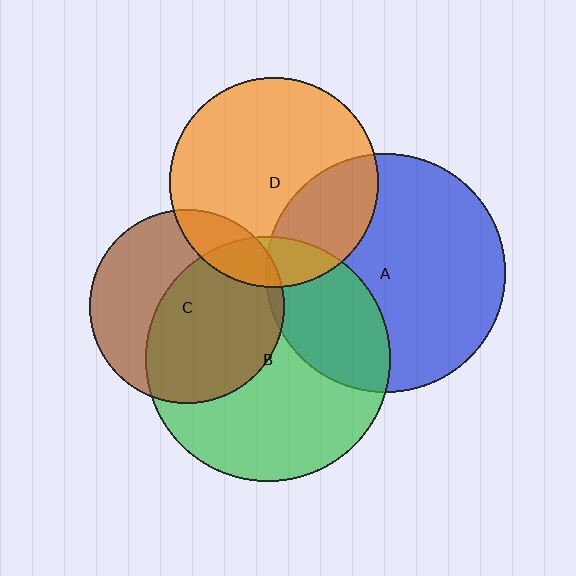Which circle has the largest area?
Circle B (green).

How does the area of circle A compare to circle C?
Approximately 1.5 times.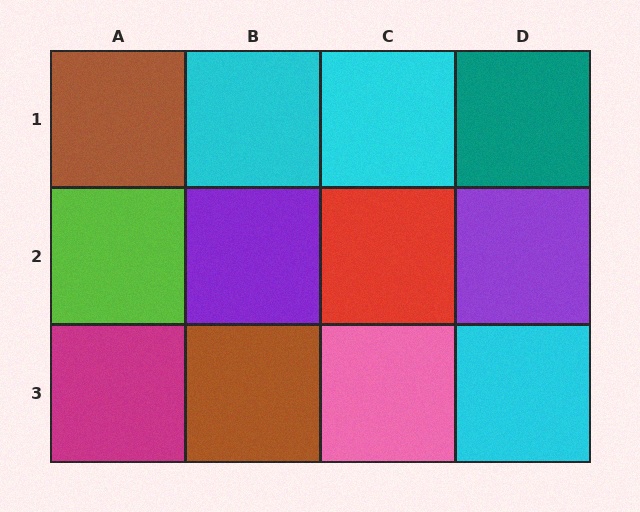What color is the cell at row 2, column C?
Red.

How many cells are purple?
2 cells are purple.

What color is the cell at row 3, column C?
Pink.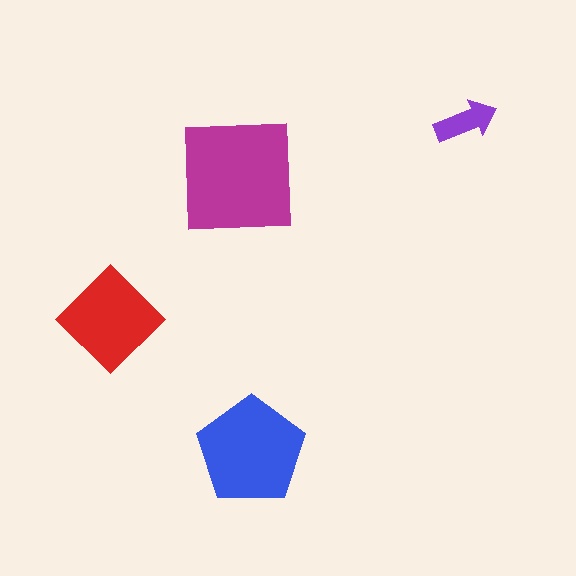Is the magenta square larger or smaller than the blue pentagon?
Larger.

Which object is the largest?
The magenta square.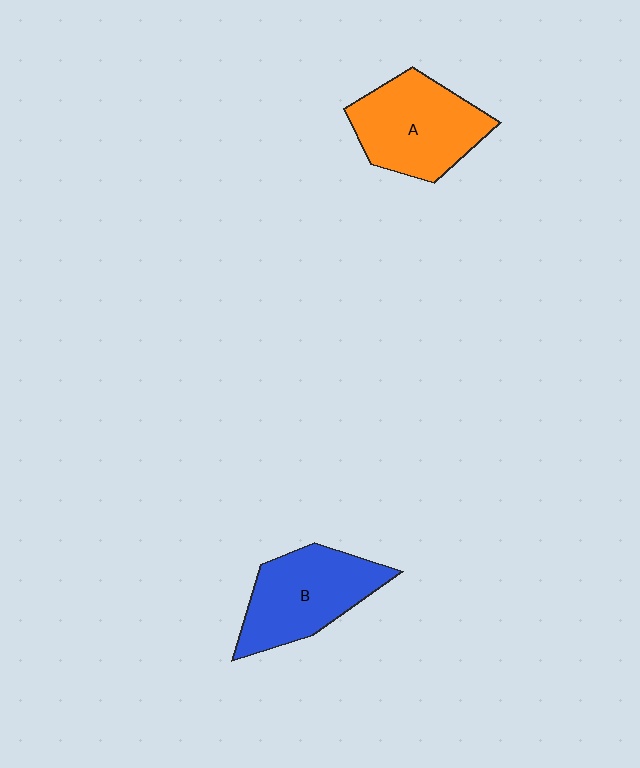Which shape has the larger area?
Shape A (orange).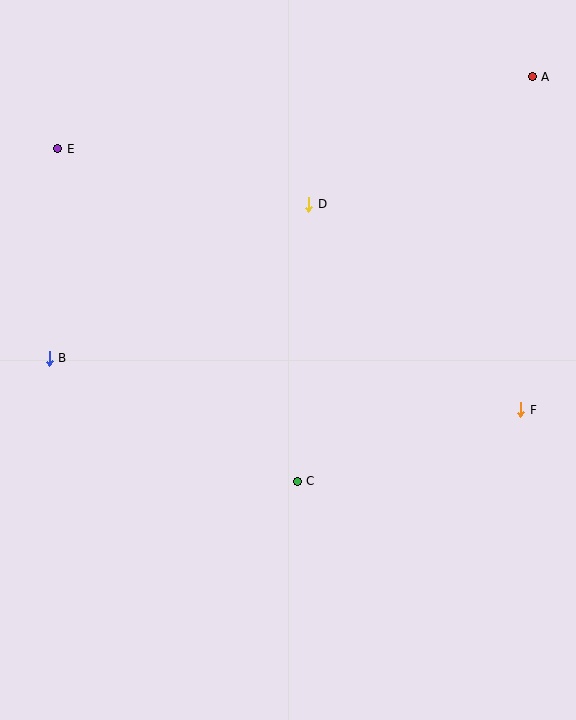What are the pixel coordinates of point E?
Point E is at (58, 149).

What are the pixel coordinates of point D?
Point D is at (309, 204).